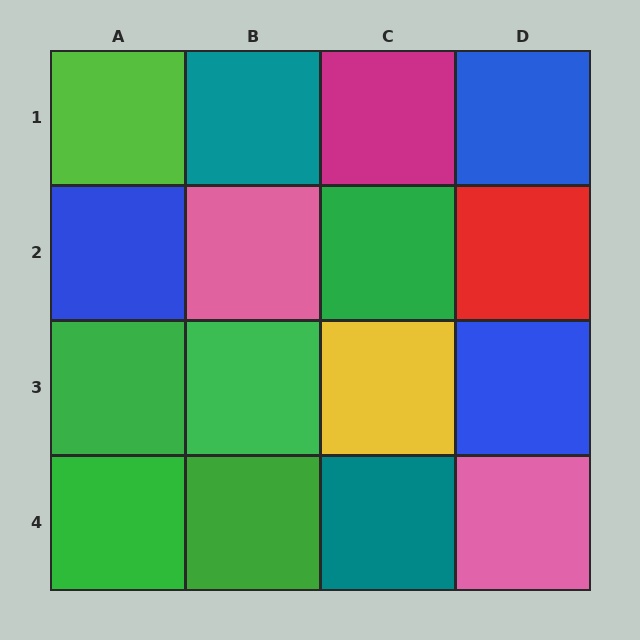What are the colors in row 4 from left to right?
Green, green, teal, pink.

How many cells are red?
1 cell is red.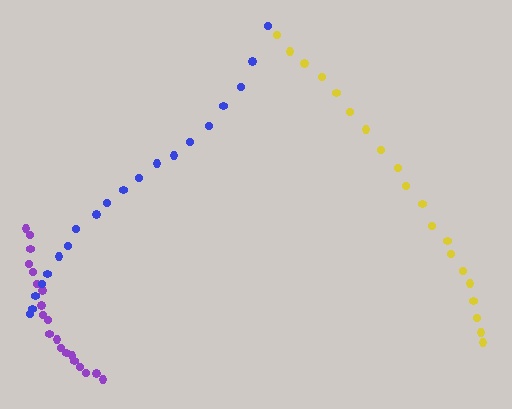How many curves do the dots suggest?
There are 3 distinct paths.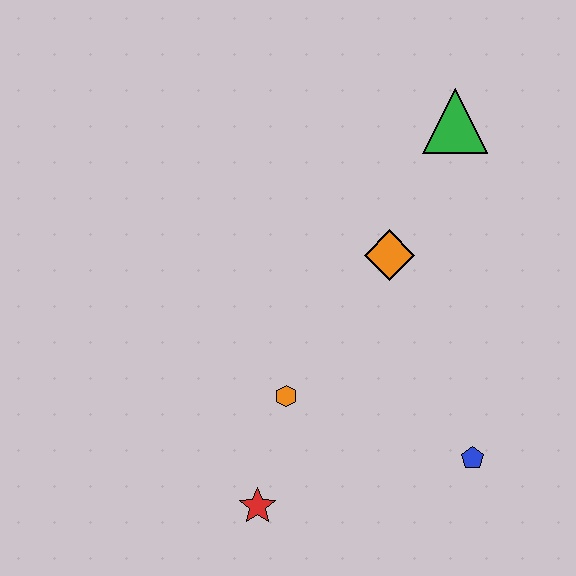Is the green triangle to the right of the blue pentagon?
No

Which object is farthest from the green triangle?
The red star is farthest from the green triangle.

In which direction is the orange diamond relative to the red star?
The orange diamond is above the red star.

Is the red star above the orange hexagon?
No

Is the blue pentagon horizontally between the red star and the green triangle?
No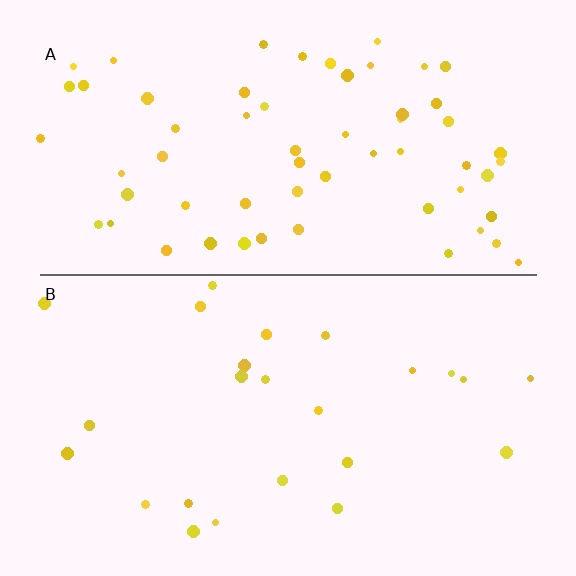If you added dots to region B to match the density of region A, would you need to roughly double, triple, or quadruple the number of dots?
Approximately triple.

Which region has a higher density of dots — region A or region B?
A (the top).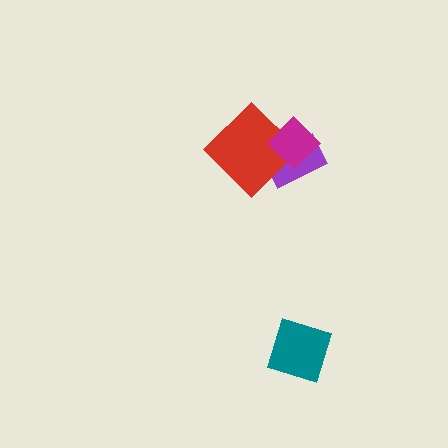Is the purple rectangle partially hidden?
Yes, it is partially covered by another shape.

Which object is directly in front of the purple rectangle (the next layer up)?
The red diamond is directly in front of the purple rectangle.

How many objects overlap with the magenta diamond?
2 objects overlap with the magenta diamond.